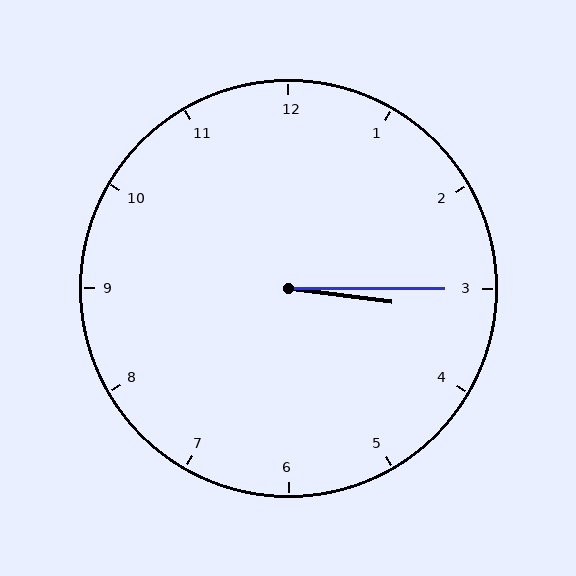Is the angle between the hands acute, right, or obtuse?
It is acute.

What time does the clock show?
3:15.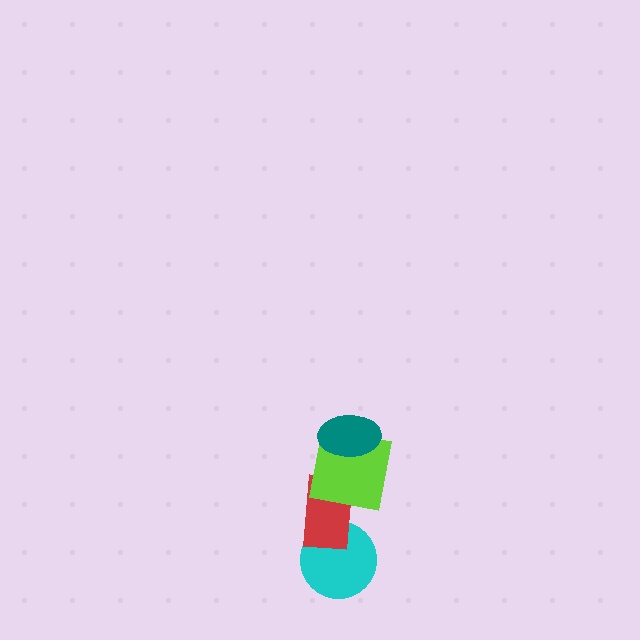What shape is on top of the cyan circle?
The red rectangle is on top of the cyan circle.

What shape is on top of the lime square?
The teal ellipse is on top of the lime square.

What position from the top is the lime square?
The lime square is 2nd from the top.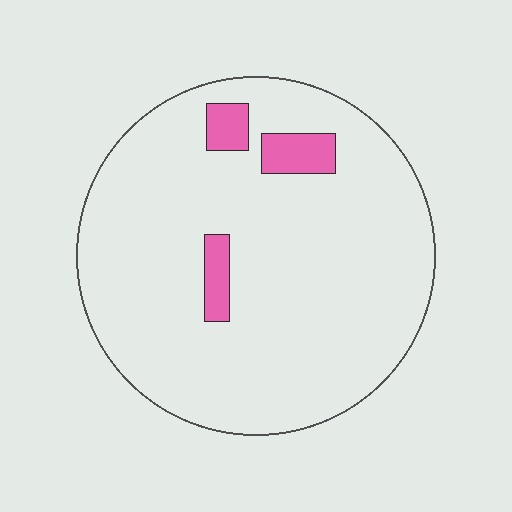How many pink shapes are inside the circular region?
3.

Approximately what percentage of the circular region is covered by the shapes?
Approximately 5%.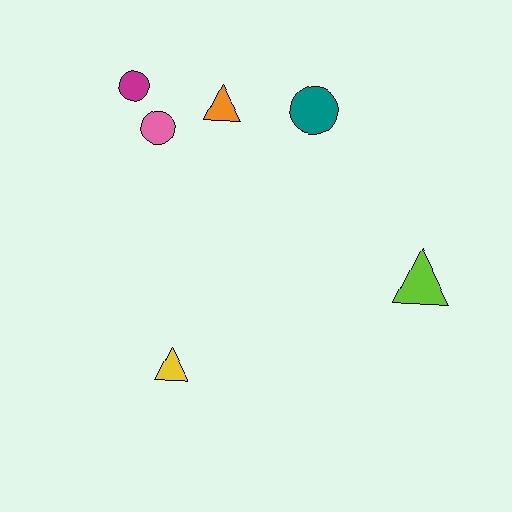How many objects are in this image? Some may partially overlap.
There are 6 objects.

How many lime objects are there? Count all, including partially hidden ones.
There is 1 lime object.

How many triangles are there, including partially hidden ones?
There are 3 triangles.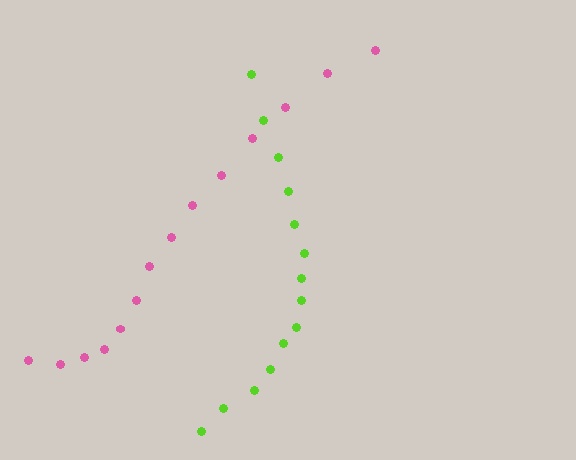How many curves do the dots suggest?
There are 2 distinct paths.